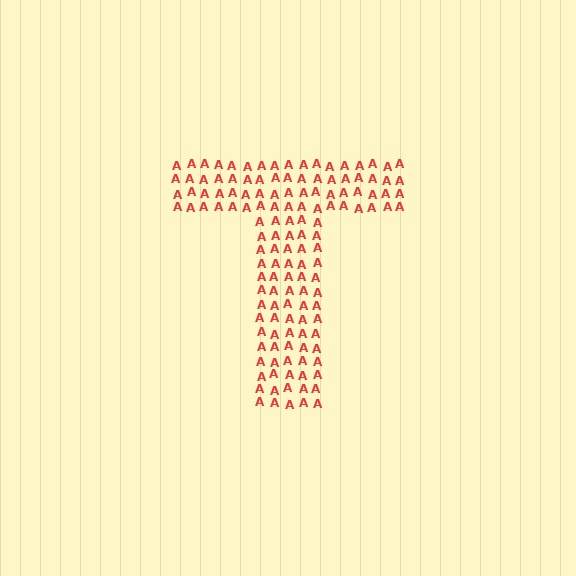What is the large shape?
The large shape is the letter T.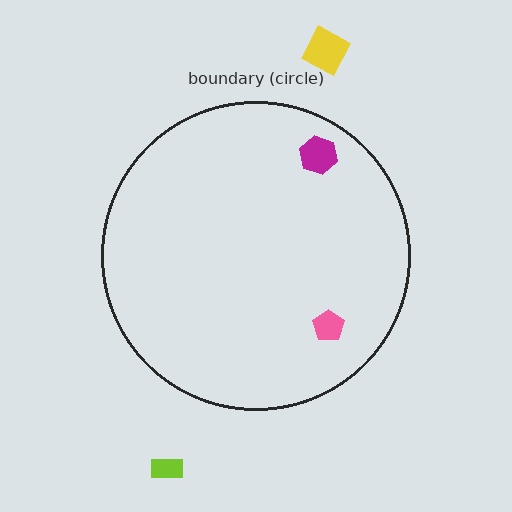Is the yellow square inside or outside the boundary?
Outside.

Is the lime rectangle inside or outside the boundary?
Outside.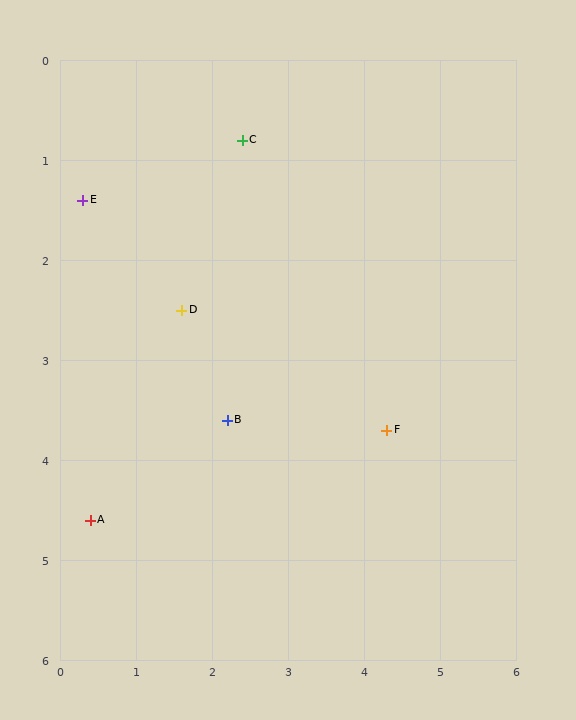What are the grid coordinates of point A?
Point A is at approximately (0.4, 4.6).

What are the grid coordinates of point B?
Point B is at approximately (2.2, 3.6).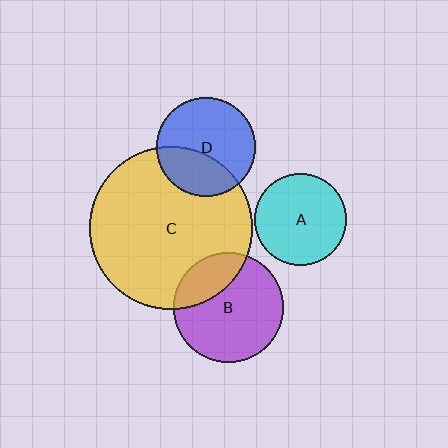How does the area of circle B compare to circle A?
Approximately 1.4 times.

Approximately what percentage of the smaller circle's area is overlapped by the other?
Approximately 25%.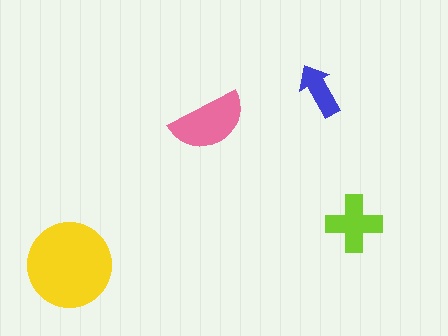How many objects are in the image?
There are 4 objects in the image.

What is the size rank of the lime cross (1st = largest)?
3rd.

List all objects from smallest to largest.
The blue arrow, the lime cross, the pink semicircle, the yellow circle.